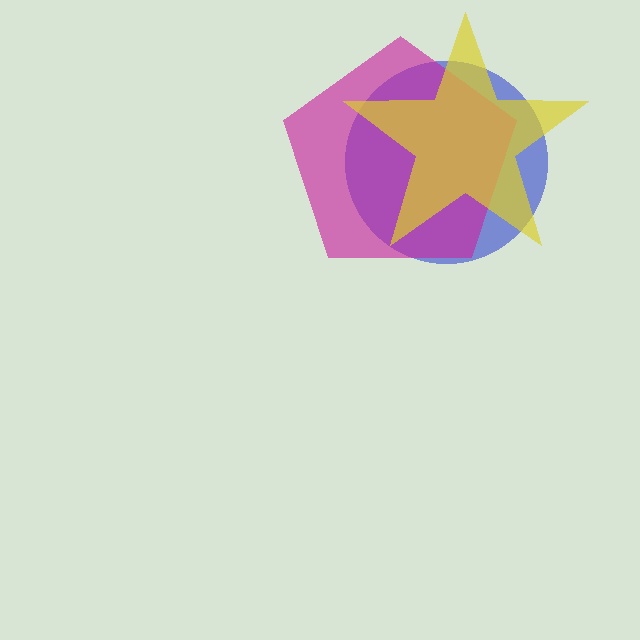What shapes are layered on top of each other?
The layered shapes are: a blue circle, a magenta pentagon, a yellow star.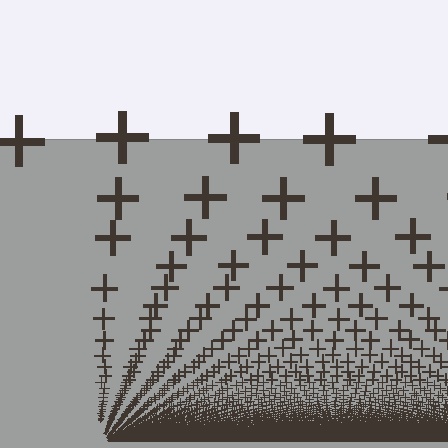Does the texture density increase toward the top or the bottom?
Density increases toward the bottom.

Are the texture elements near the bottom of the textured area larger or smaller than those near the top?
Smaller. The gradient is inverted — elements near the bottom are smaller and denser.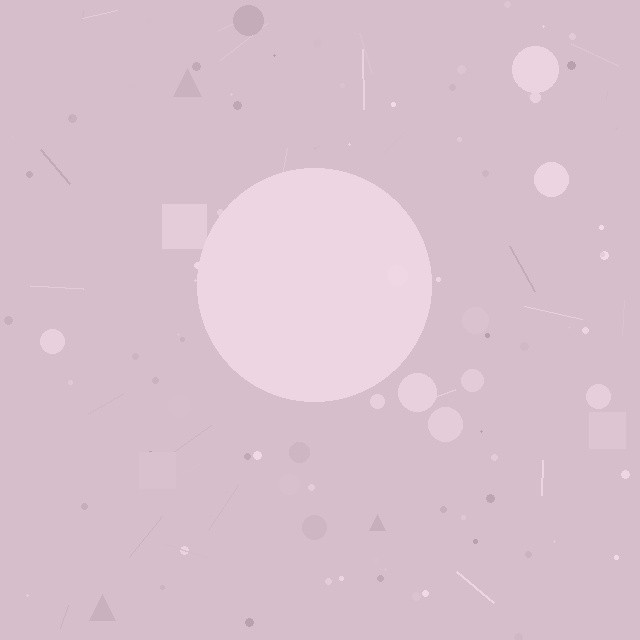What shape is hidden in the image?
A circle is hidden in the image.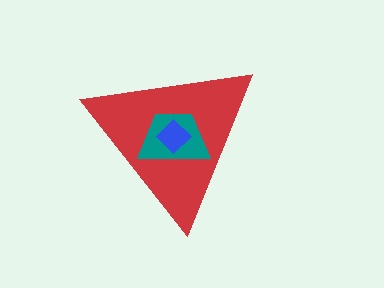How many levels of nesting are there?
3.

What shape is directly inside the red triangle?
The teal trapezoid.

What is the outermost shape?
The red triangle.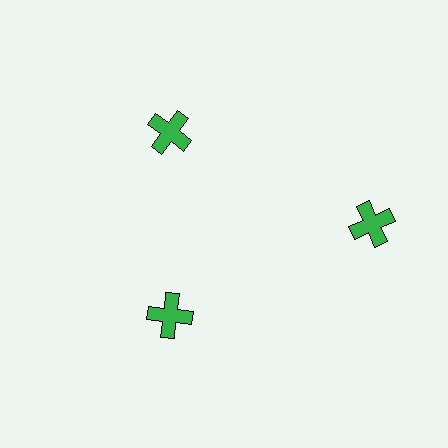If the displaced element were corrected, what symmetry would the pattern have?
It would have 3-fold rotational symmetry — the pattern would map onto itself every 120 degrees.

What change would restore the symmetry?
The symmetry would be restored by moving it inward, back onto the ring so that all 3 crosses sit at equal angles and equal distance from the center.